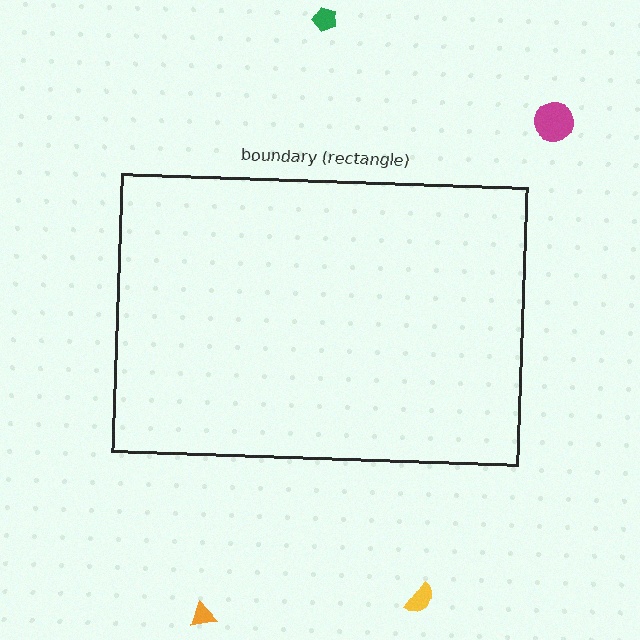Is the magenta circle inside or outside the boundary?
Outside.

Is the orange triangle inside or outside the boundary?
Outside.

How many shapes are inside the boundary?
0 inside, 4 outside.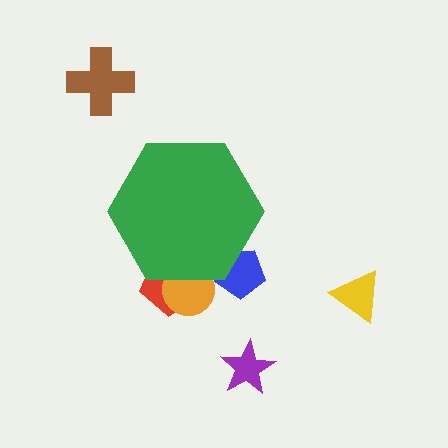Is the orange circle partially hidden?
Yes, the orange circle is partially hidden behind the green hexagon.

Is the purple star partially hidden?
No, the purple star is fully visible.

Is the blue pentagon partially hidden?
Yes, the blue pentagon is partially hidden behind the green hexagon.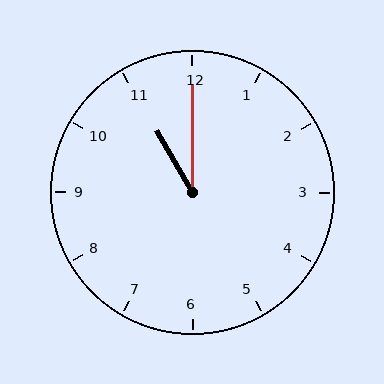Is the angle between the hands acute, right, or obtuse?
It is acute.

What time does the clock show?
11:00.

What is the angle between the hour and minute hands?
Approximately 30 degrees.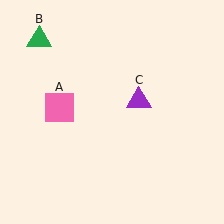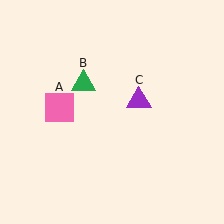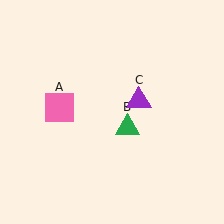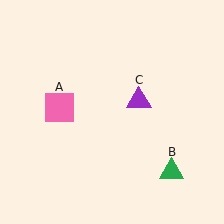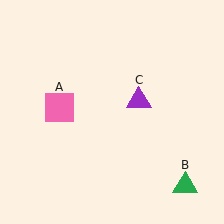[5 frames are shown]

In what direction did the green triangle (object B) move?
The green triangle (object B) moved down and to the right.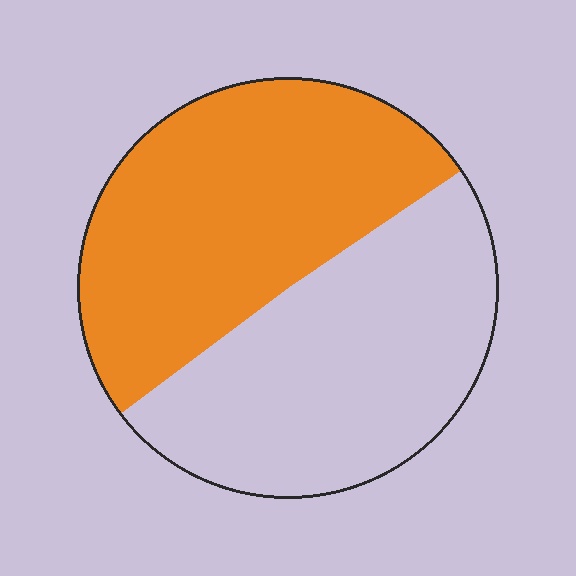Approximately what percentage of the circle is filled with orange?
Approximately 50%.